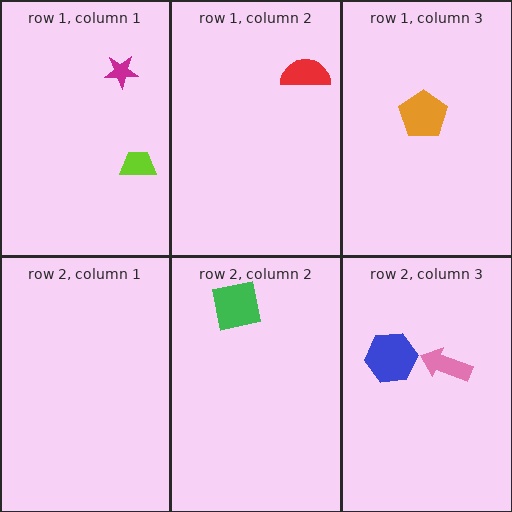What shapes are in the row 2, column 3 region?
The blue hexagon, the pink arrow.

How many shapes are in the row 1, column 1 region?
2.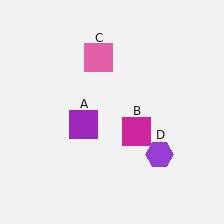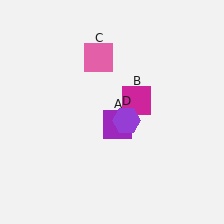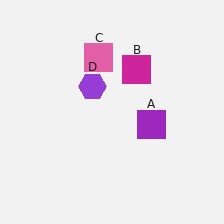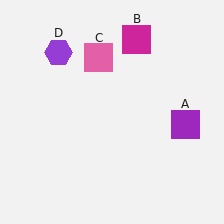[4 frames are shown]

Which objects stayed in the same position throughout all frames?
Pink square (object C) remained stationary.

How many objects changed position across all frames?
3 objects changed position: purple square (object A), magenta square (object B), purple hexagon (object D).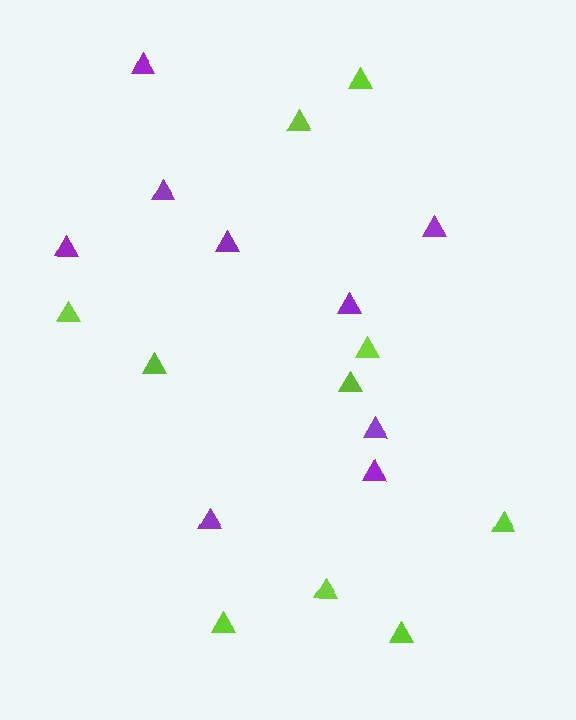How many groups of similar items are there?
There are 2 groups: one group of purple triangles (9) and one group of lime triangles (10).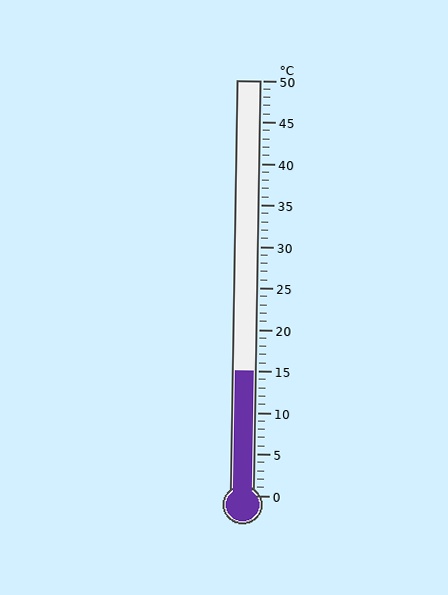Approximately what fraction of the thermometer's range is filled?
The thermometer is filled to approximately 30% of its range.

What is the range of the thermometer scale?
The thermometer scale ranges from 0°C to 50°C.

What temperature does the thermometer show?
The thermometer shows approximately 15°C.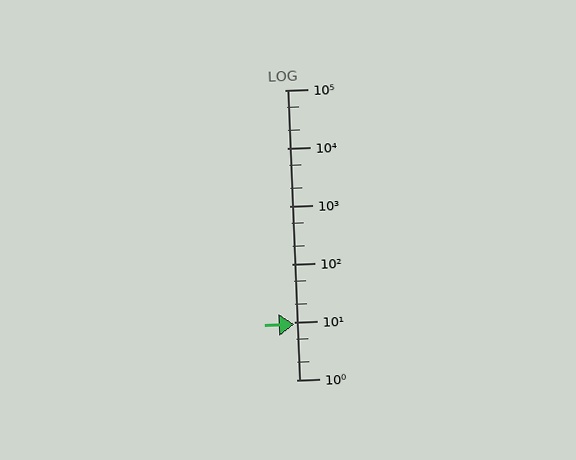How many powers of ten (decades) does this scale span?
The scale spans 5 decades, from 1 to 100000.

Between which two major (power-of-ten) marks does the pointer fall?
The pointer is between 1 and 10.